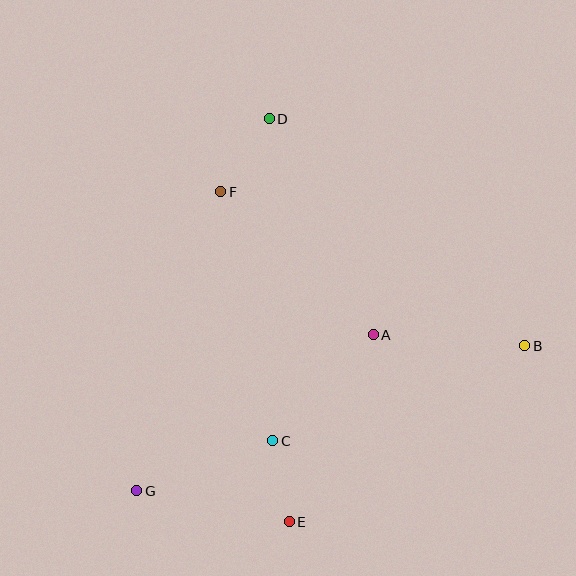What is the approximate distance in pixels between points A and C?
The distance between A and C is approximately 146 pixels.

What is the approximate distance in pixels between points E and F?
The distance between E and F is approximately 337 pixels.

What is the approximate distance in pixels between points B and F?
The distance between B and F is approximately 341 pixels.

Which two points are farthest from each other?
Points B and G are farthest from each other.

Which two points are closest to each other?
Points C and E are closest to each other.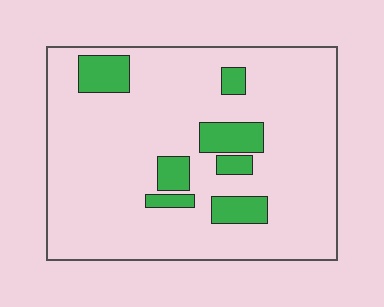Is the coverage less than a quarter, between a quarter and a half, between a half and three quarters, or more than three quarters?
Less than a quarter.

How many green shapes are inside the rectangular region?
7.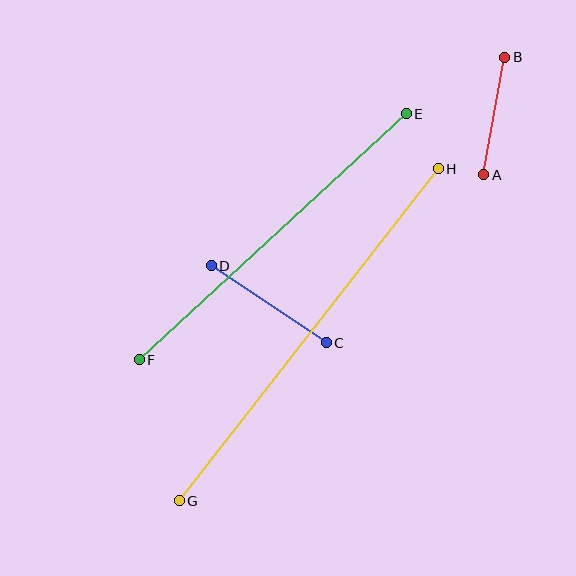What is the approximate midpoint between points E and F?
The midpoint is at approximately (273, 237) pixels.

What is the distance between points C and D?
The distance is approximately 138 pixels.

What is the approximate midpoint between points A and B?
The midpoint is at approximately (494, 116) pixels.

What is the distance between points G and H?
The distance is approximately 421 pixels.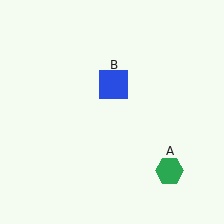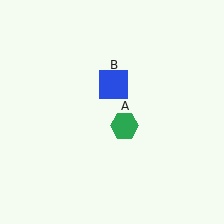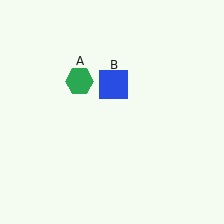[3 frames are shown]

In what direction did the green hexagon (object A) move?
The green hexagon (object A) moved up and to the left.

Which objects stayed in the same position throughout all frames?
Blue square (object B) remained stationary.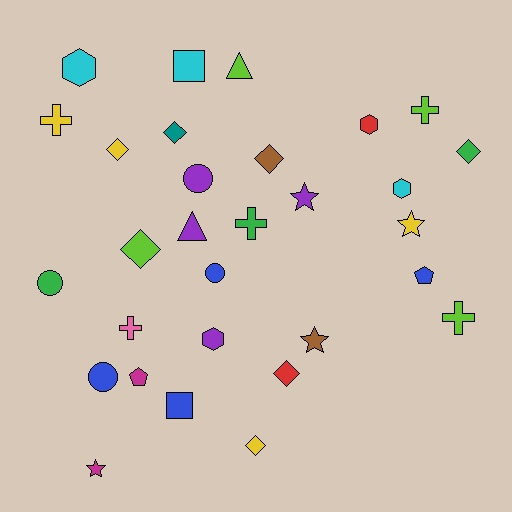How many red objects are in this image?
There are 2 red objects.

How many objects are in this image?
There are 30 objects.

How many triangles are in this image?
There are 2 triangles.